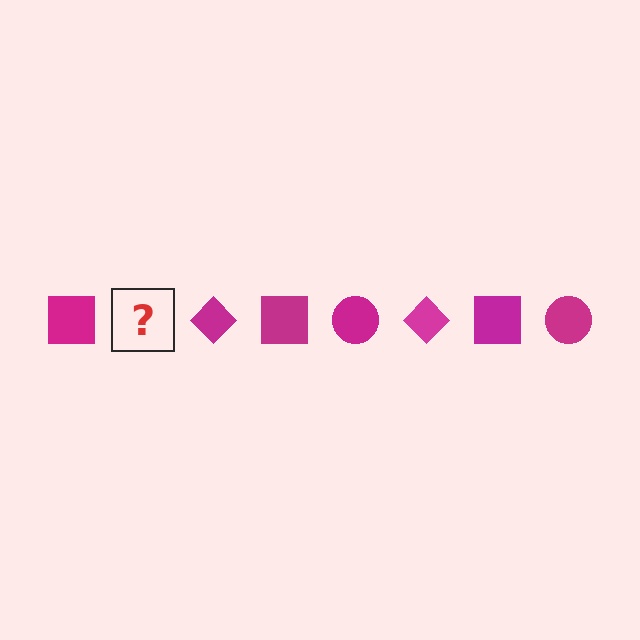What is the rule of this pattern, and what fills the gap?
The rule is that the pattern cycles through square, circle, diamond shapes in magenta. The gap should be filled with a magenta circle.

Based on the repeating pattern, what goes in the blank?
The blank should be a magenta circle.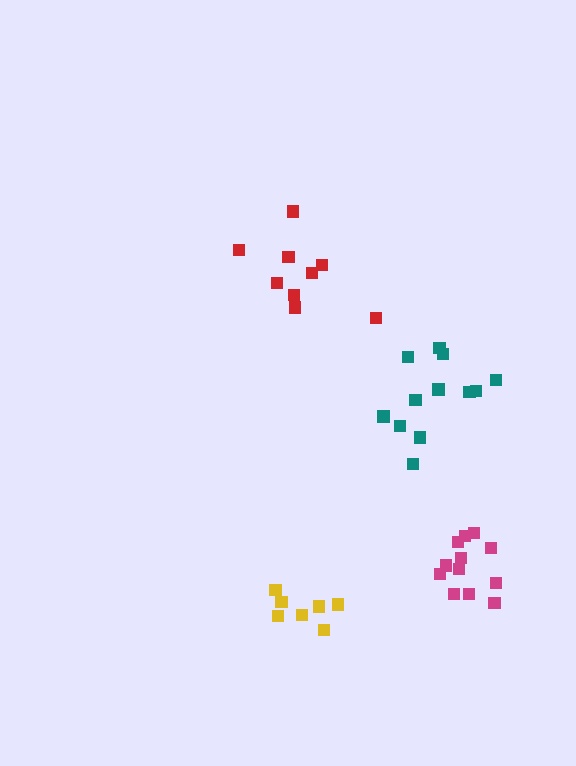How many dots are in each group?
Group 1: 7 dots, Group 2: 9 dots, Group 3: 12 dots, Group 4: 12 dots (40 total).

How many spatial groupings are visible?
There are 4 spatial groupings.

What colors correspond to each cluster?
The clusters are colored: yellow, red, magenta, teal.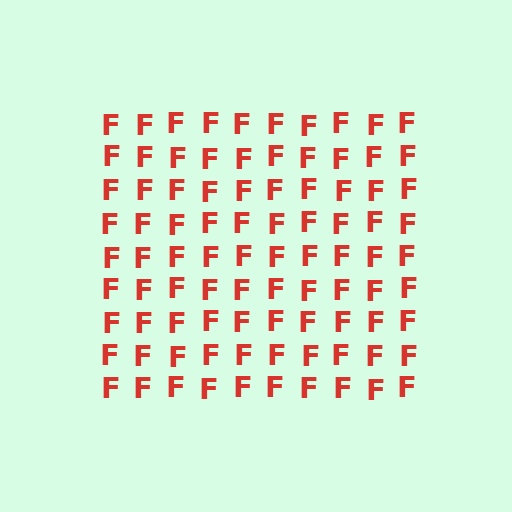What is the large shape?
The large shape is a square.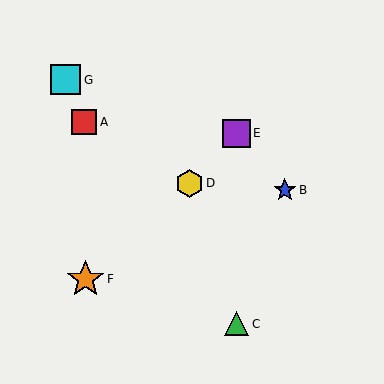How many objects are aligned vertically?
2 objects (C, E) are aligned vertically.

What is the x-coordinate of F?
Object F is at x≈85.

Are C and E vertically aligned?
Yes, both are at x≈237.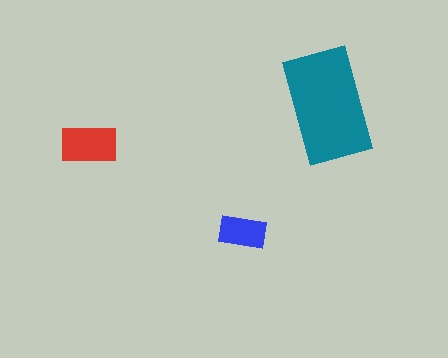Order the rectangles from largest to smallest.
the teal one, the red one, the blue one.